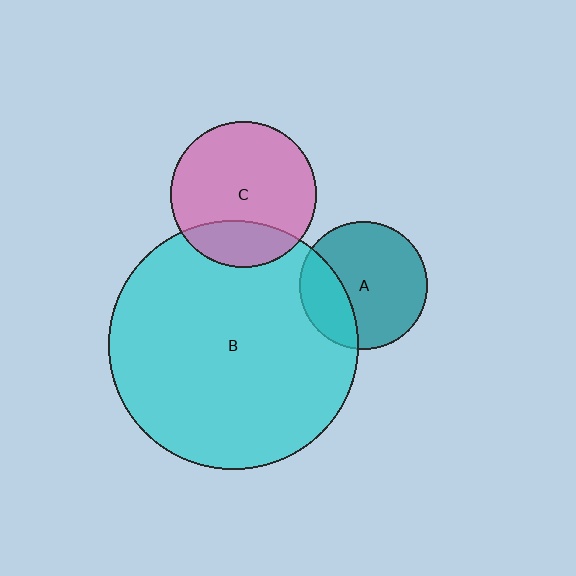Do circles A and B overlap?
Yes.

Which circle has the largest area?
Circle B (cyan).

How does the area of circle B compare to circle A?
Approximately 3.8 times.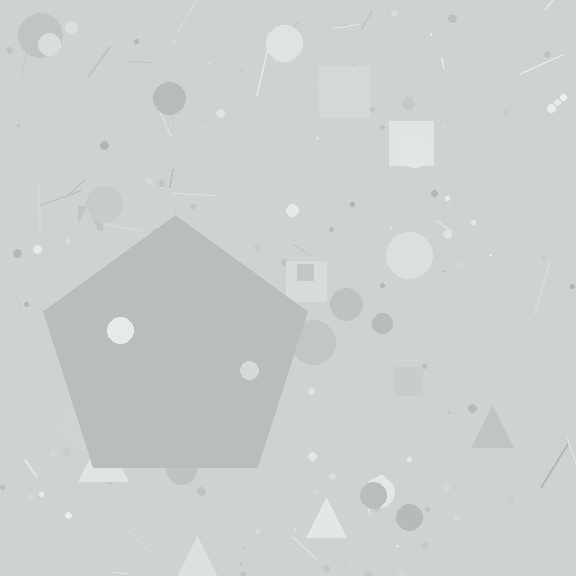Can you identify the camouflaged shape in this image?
The camouflaged shape is a pentagon.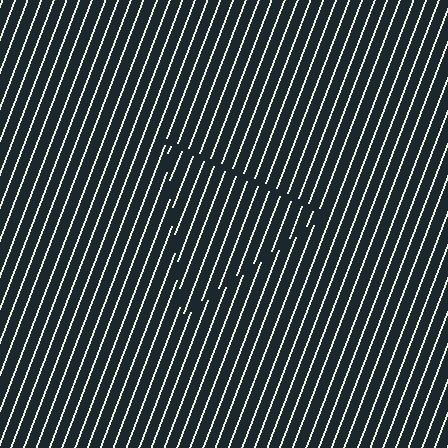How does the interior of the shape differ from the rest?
The interior of the shape contains the same grating, shifted by half a period — the contour is defined by the phase discontinuity where line-ends from the inner and outer gratings abut.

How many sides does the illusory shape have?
3 sides — the line-ends trace a triangle.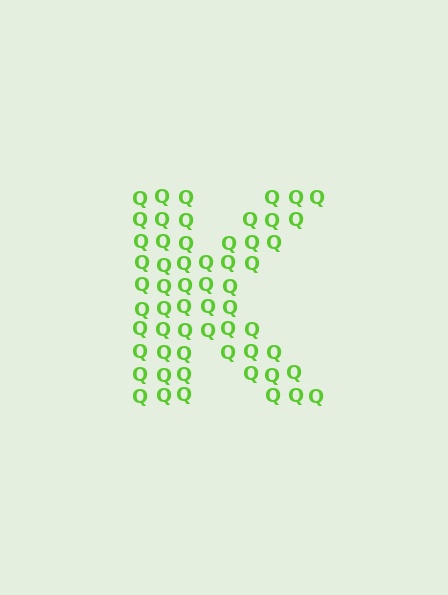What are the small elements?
The small elements are letter Q's.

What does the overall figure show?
The overall figure shows the letter K.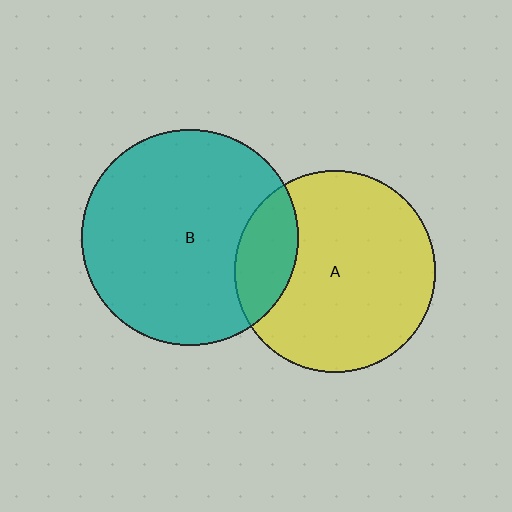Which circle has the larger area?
Circle B (teal).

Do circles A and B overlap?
Yes.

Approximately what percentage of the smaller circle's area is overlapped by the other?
Approximately 20%.